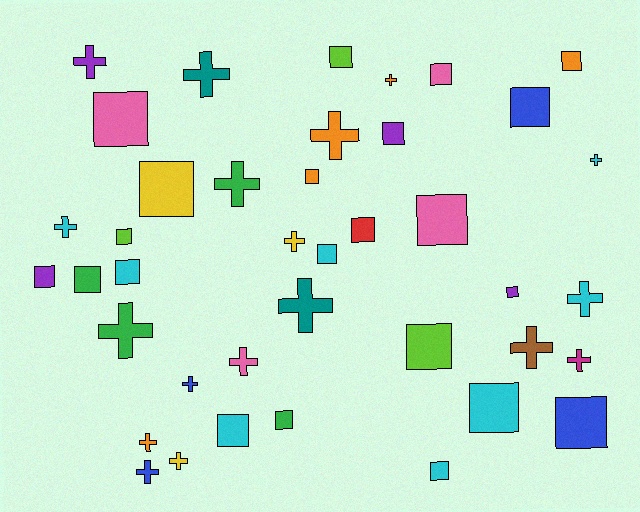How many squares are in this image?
There are 22 squares.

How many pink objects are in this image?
There are 4 pink objects.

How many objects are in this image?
There are 40 objects.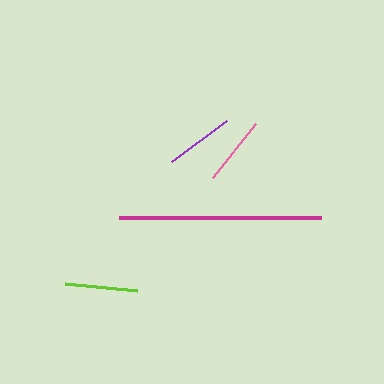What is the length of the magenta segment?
The magenta segment is approximately 202 pixels long.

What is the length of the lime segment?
The lime segment is approximately 71 pixels long.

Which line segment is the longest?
The magenta line is the longest at approximately 202 pixels.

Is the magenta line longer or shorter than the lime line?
The magenta line is longer than the lime line.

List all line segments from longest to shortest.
From longest to shortest: magenta, lime, pink, purple.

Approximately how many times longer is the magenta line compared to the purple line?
The magenta line is approximately 3.0 times the length of the purple line.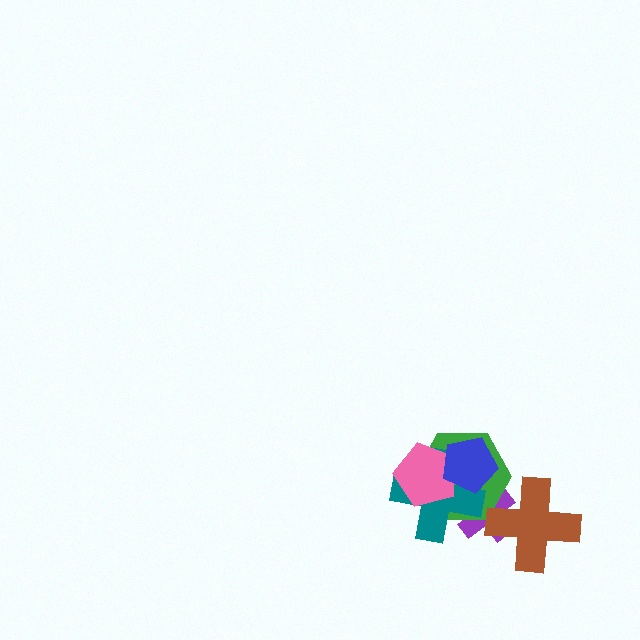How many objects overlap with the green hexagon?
5 objects overlap with the green hexagon.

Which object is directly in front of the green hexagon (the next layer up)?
The brown cross is directly in front of the green hexagon.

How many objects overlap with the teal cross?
4 objects overlap with the teal cross.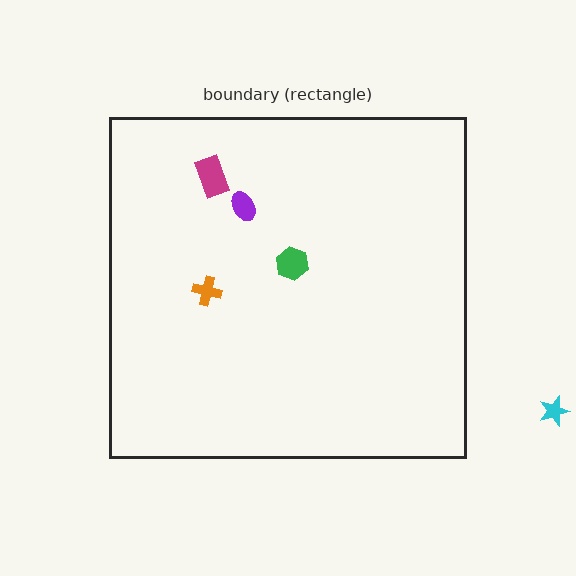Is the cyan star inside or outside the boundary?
Outside.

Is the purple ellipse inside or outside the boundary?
Inside.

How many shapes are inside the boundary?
4 inside, 1 outside.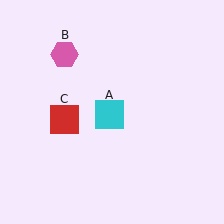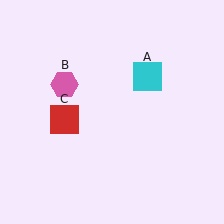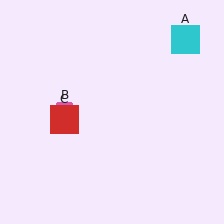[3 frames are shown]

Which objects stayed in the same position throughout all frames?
Red square (object C) remained stationary.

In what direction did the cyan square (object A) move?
The cyan square (object A) moved up and to the right.